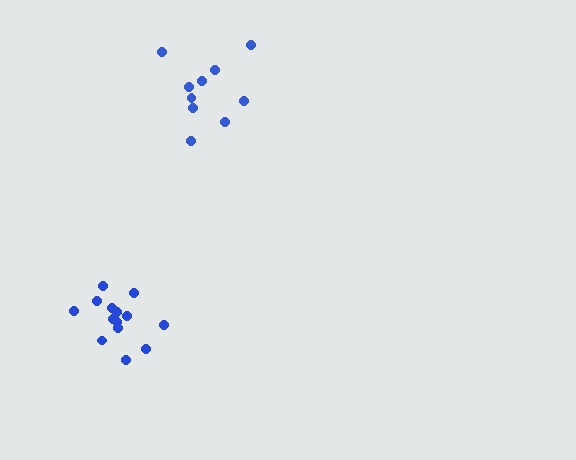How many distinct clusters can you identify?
There are 2 distinct clusters.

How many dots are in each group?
Group 1: 14 dots, Group 2: 10 dots (24 total).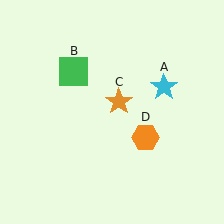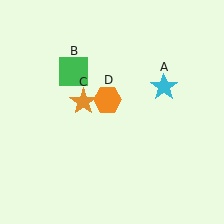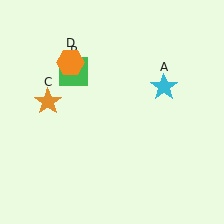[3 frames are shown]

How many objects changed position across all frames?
2 objects changed position: orange star (object C), orange hexagon (object D).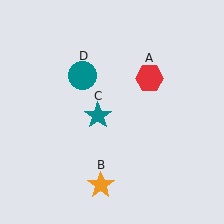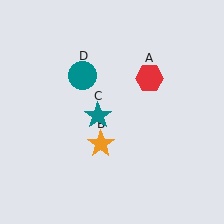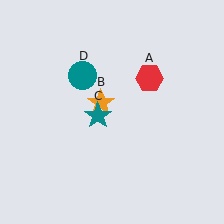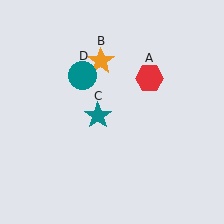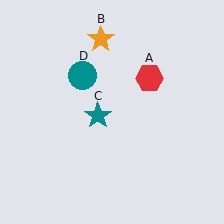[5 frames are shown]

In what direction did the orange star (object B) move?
The orange star (object B) moved up.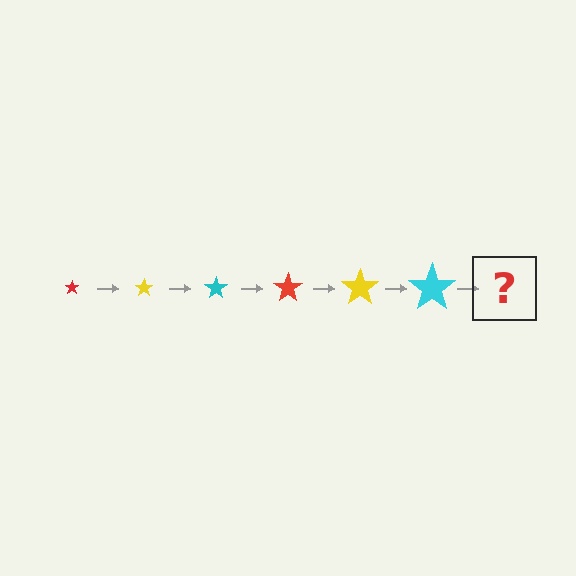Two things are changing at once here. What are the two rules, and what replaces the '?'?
The two rules are that the star grows larger each step and the color cycles through red, yellow, and cyan. The '?' should be a red star, larger than the previous one.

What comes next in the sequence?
The next element should be a red star, larger than the previous one.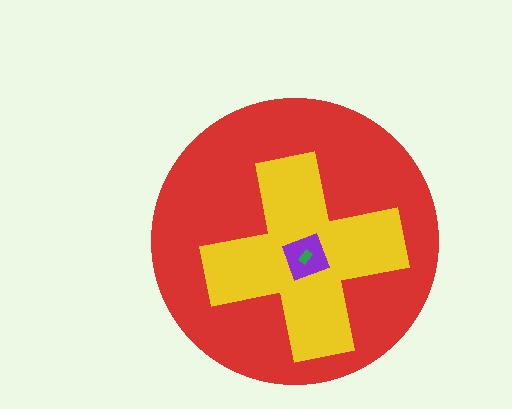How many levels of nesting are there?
4.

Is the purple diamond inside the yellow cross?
Yes.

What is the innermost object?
The green rectangle.